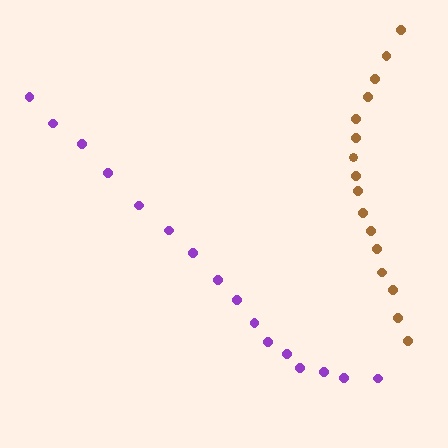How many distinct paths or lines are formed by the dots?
There are 2 distinct paths.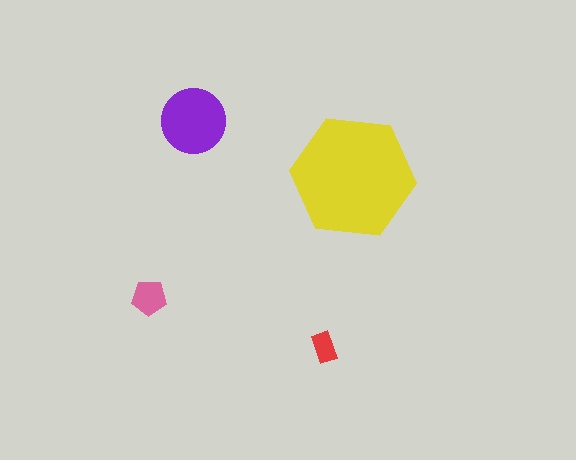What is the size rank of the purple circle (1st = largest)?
2nd.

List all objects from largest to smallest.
The yellow hexagon, the purple circle, the pink pentagon, the red rectangle.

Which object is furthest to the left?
The pink pentagon is leftmost.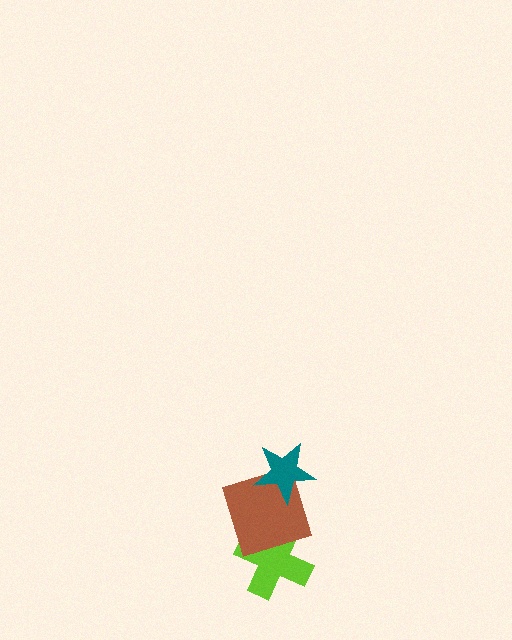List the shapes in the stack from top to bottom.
From top to bottom: the teal star, the brown square, the lime cross.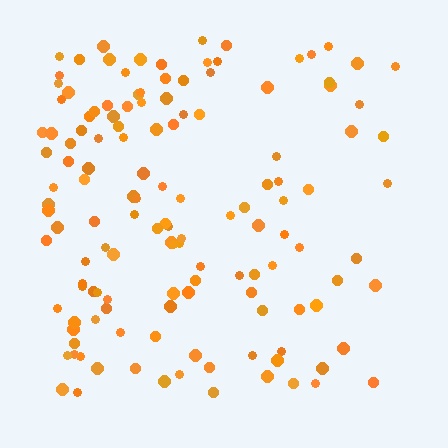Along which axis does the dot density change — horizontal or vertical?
Horizontal.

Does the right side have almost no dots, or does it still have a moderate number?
Still a moderate number, just noticeably fewer than the left.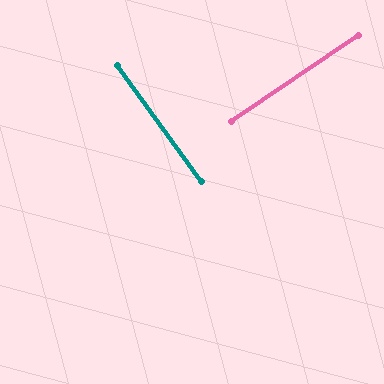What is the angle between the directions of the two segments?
Approximately 88 degrees.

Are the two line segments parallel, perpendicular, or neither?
Perpendicular — they meet at approximately 88°.